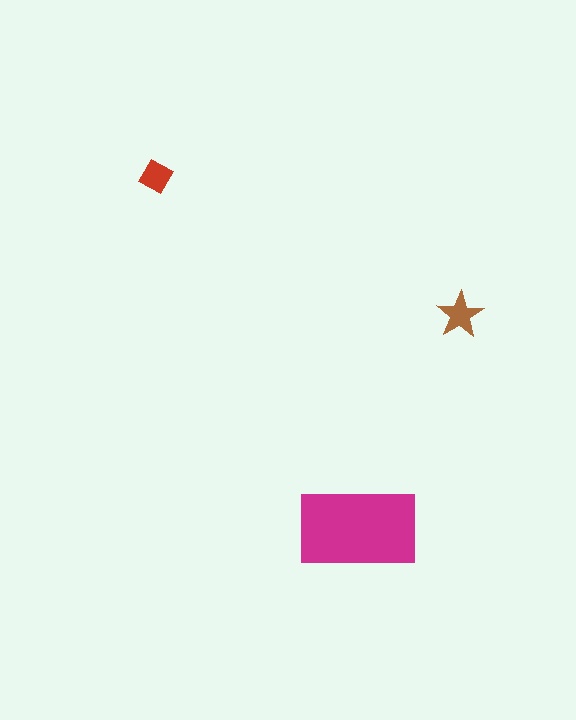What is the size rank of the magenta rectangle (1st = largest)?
1st.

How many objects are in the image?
There are 3 objects in the image.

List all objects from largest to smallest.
The magenta rectangle, the brown star, the red square.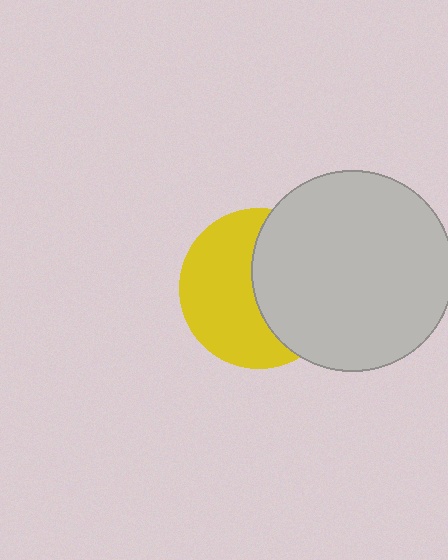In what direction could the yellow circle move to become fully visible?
The yellow circle could move left. That would shift it out from behind the light gray circle entirely.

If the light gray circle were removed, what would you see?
You would see the complete yellow circle.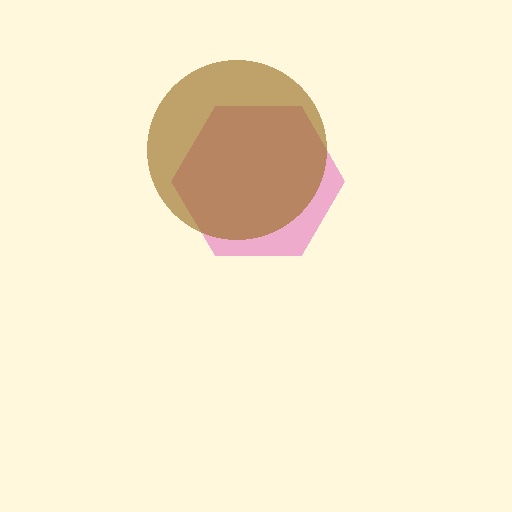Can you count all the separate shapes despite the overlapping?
Yes, there are 2 separate shapes.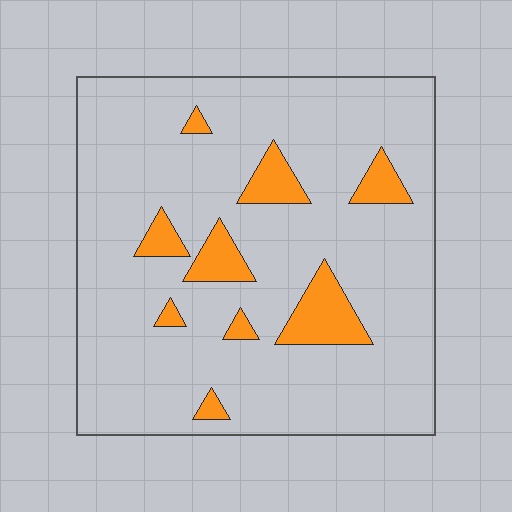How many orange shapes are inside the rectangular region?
9.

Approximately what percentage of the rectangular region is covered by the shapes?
Approximately 10%.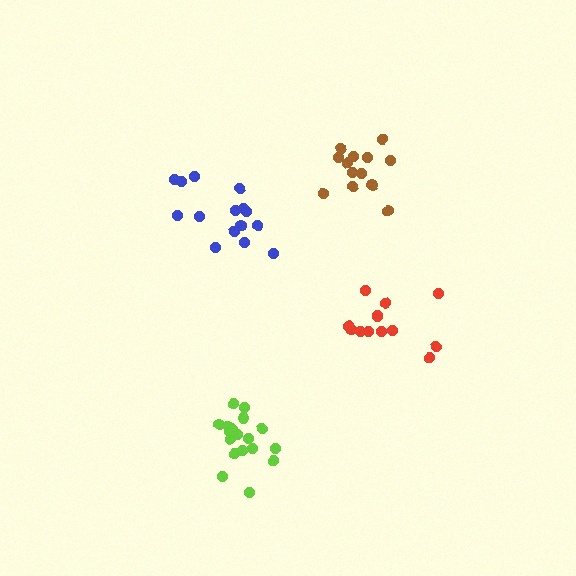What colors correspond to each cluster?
The clusters are colored: lime, brown, red, blue.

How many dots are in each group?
Group 1: 18 dots, Group 2: 13 dots, Group 3: 13 dots, Group 4: 15 dots (59 total).